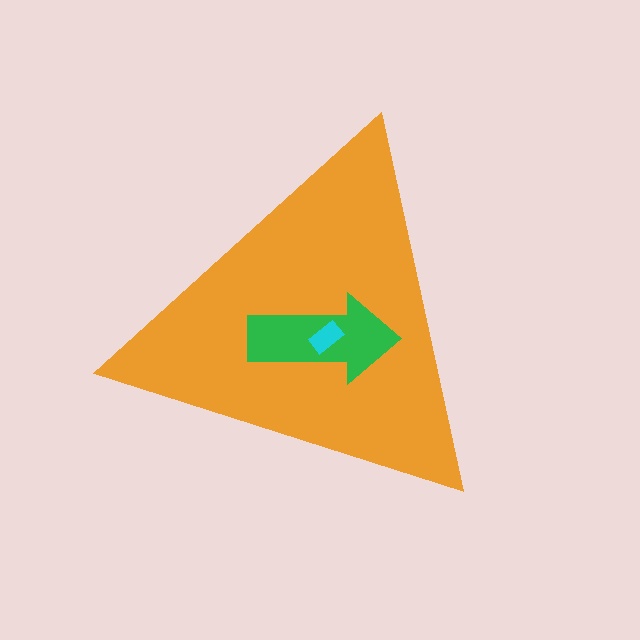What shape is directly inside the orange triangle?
The green arrow.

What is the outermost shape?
The orange triangle.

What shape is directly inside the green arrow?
The cyan rectangle.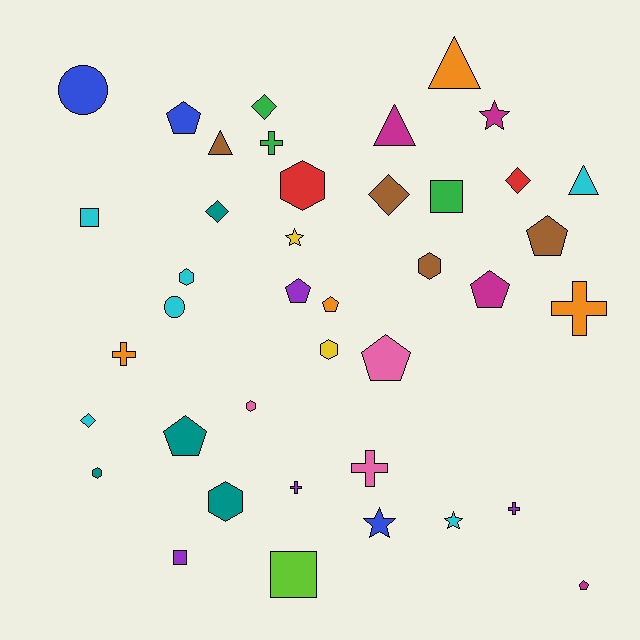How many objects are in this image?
There are 40 objects.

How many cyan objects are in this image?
There are 6 cyan objects.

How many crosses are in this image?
There are 6 crosses.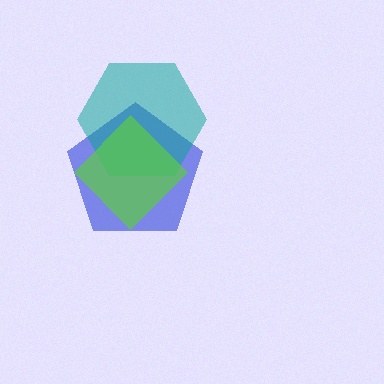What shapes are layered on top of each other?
The layered shapes are: a blue pentagon, a teal hexagon, a lime diamond.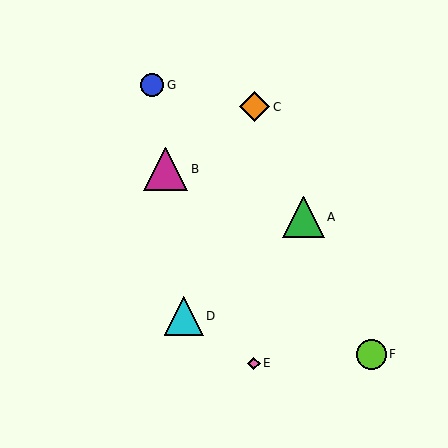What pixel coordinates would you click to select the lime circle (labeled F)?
Click at (371, 354) to select the lime circle F.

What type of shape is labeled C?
Shape C is an orange diamond.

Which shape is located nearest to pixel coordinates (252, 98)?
The orange diamond (labeled C) at (255, 107) is nearest to that location.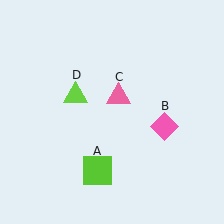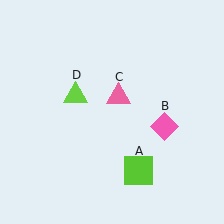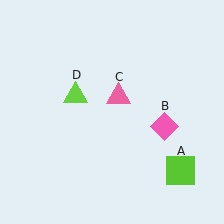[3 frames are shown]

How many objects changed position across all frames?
1 object changed position: lime square (object A).